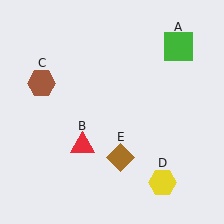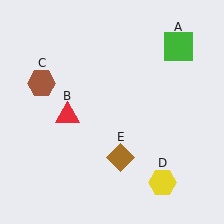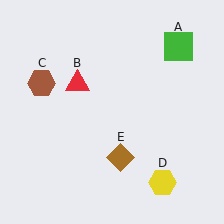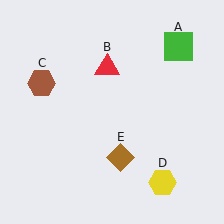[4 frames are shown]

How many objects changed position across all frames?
1 object changed position: red triangle (object B).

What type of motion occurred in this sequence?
The red triangle (object B) rotated clockwise around the center of the scene.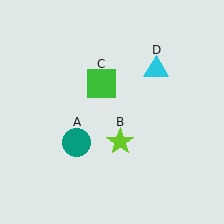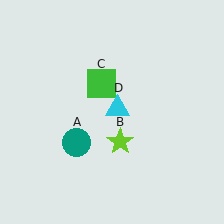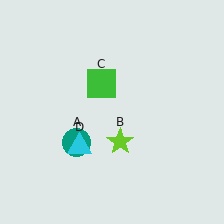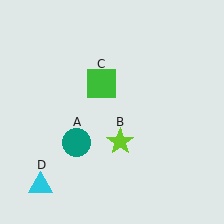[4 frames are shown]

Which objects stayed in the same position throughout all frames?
Teal circle (object A) and lime star (object B) and green square (object C) remained stationary.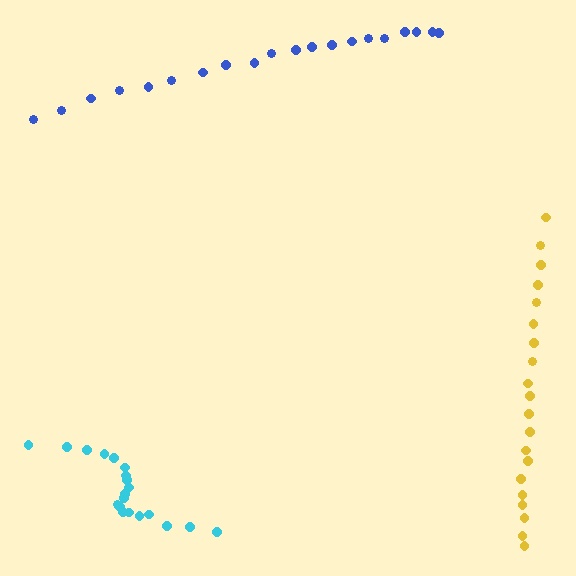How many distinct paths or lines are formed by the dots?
There are 3 distinct paths.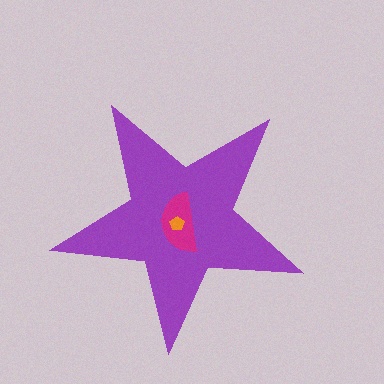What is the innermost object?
The orange pentagon.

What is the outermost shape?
The purple star.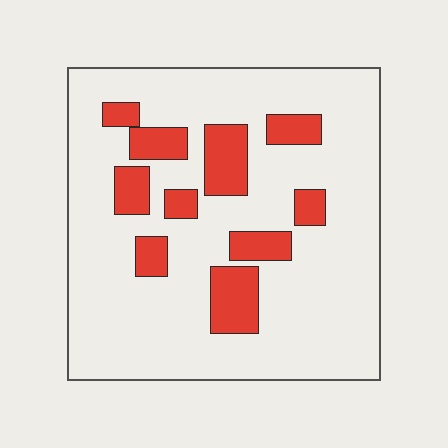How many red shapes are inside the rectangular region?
10.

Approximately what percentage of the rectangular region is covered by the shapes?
Approximately 20%.